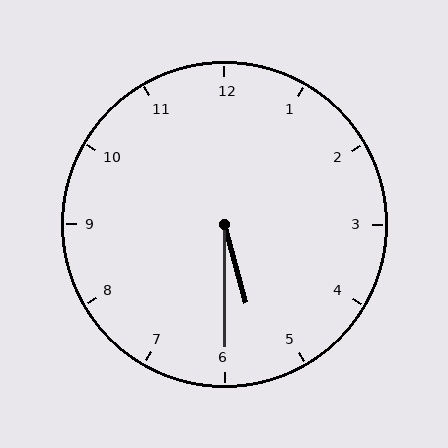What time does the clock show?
5:30.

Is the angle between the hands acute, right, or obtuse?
It is acute.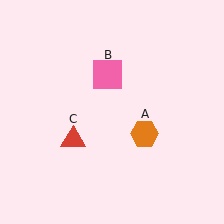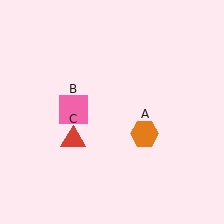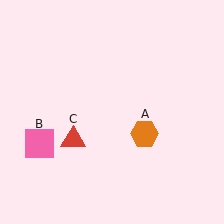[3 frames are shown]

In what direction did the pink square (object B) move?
The pink square (object B) moved down and to the left.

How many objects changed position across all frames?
1 object changed position: pink square (object B).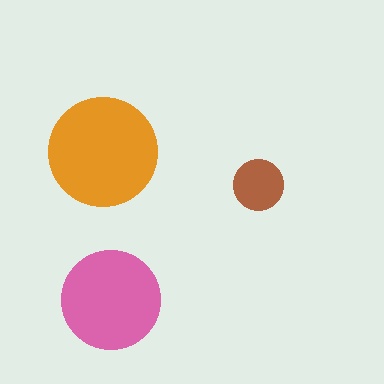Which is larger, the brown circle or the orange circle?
The orange one.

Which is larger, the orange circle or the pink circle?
The orange one.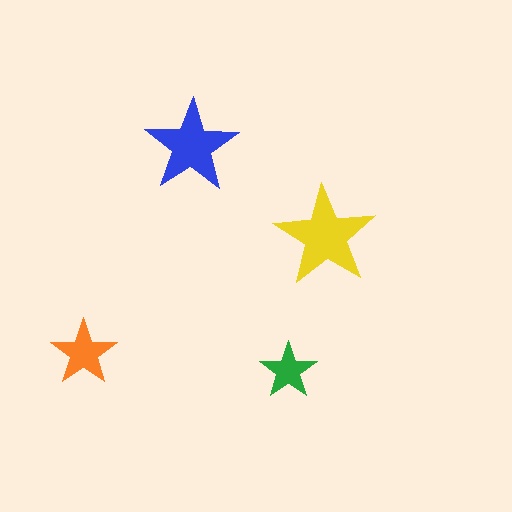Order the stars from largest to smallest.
the yellow one, the blue one, the orange one, the green one.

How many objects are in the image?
There are 4 objects in the image.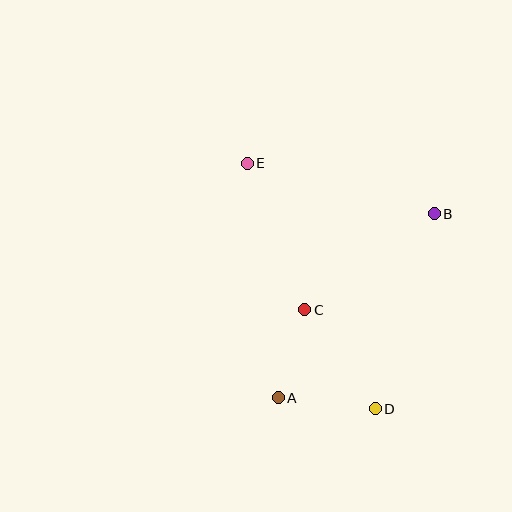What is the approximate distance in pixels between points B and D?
The distance between B and D is approximately 204 pixels.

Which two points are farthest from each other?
Points D and E are farthest from each other.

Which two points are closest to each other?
Points A and C are closest to each other.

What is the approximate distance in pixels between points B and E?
The distance between B and E is approximately 194 pixels.